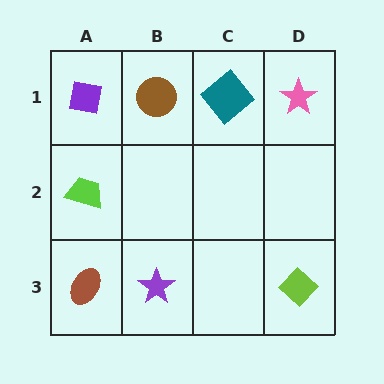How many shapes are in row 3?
3 shapes.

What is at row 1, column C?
A teal diamond.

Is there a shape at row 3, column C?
No, that cell is empty.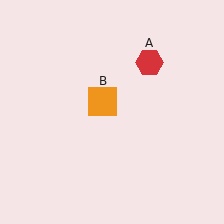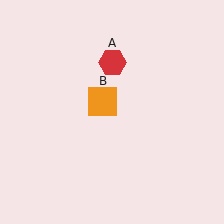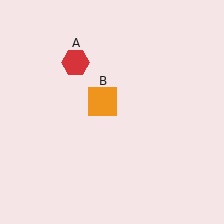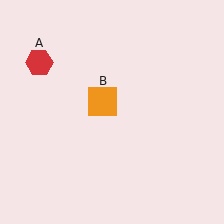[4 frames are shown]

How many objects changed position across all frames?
1 object changed position: red hexagon (object A).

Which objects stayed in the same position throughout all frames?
Orange square (object B) remained stationary.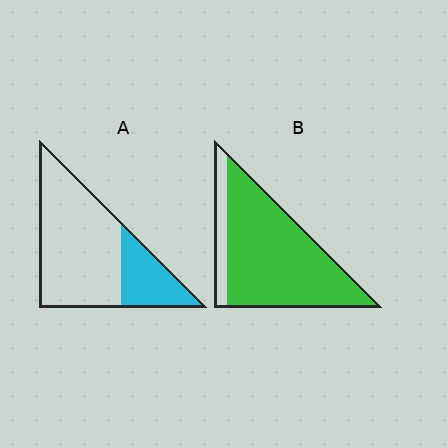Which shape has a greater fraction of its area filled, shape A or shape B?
Shape B.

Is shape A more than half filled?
No.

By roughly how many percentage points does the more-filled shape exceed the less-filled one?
By roughly 60 percentage points (B over A).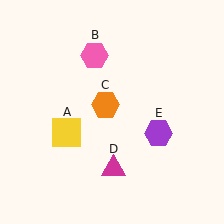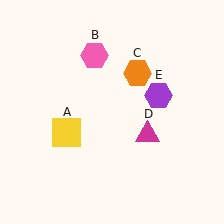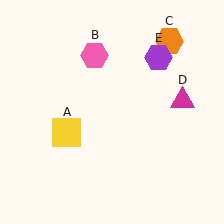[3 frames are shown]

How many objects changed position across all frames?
3 objects changed position: orange hexagon (object C), magenta triangle (object D), purple hexagon (object E).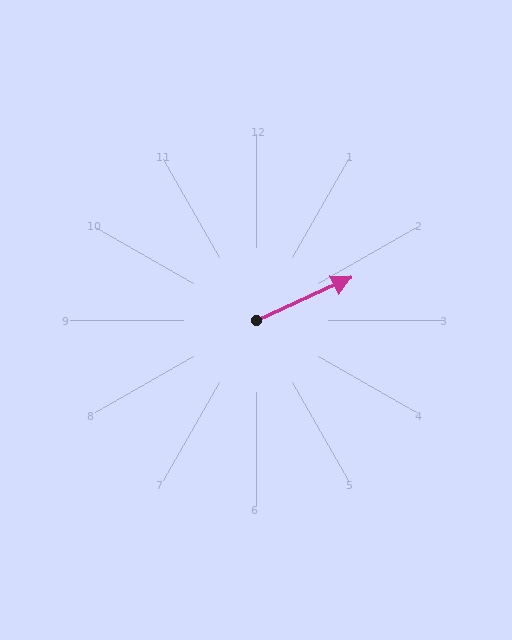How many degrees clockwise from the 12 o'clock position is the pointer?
Approximately 66 degrees.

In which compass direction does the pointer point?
Northeast.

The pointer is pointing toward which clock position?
Roughly 2 o'clock.